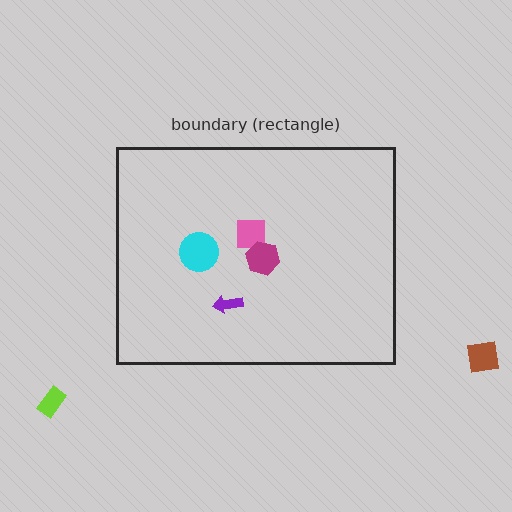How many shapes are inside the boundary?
4 inside, 2 outside.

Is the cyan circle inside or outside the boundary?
Inside.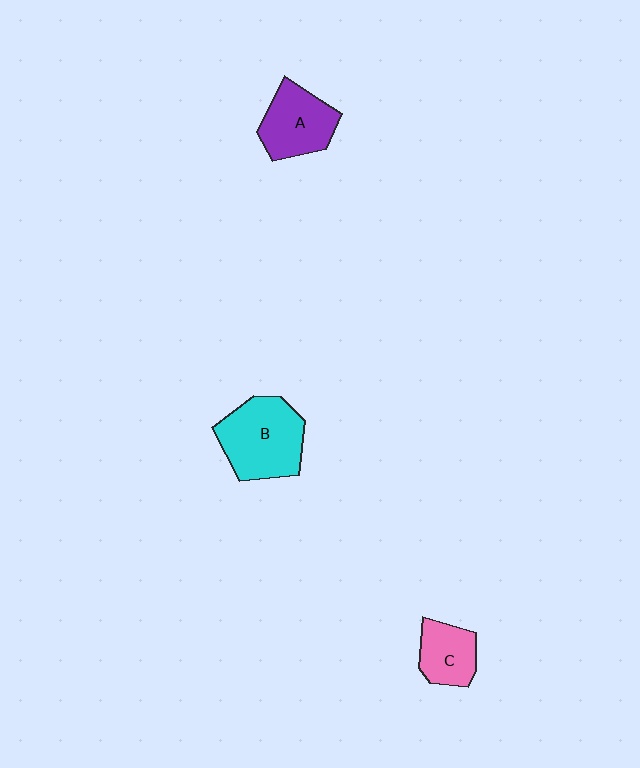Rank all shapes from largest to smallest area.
From largest to smallest: B (cyan), A (purple), C (pink).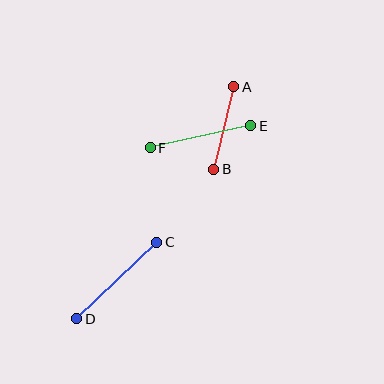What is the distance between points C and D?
The distance is approximately 111 pixels.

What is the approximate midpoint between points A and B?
The midpoint is at approximately (224, 128) pixels.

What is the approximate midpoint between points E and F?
The midpoint is at approximately (201, 137) pixels.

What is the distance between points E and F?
The distance is approximately 103 pixels.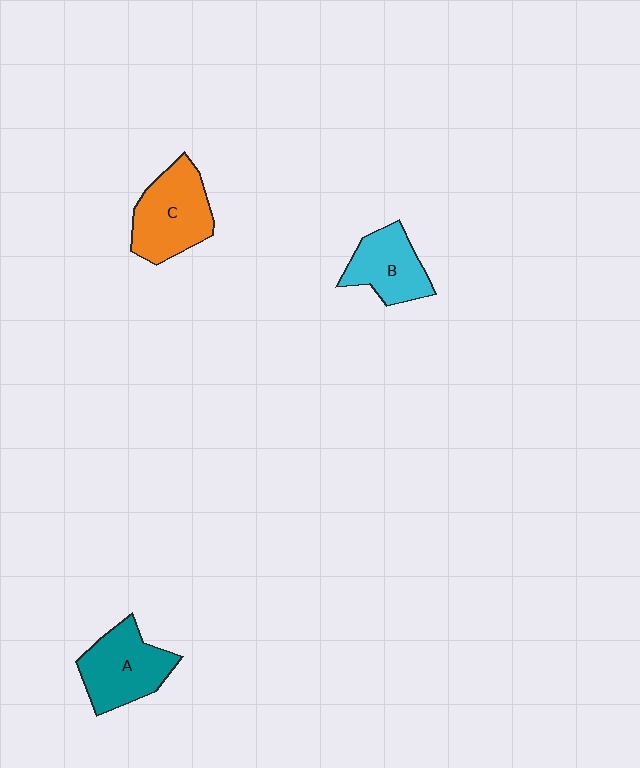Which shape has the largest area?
Shape C (orange).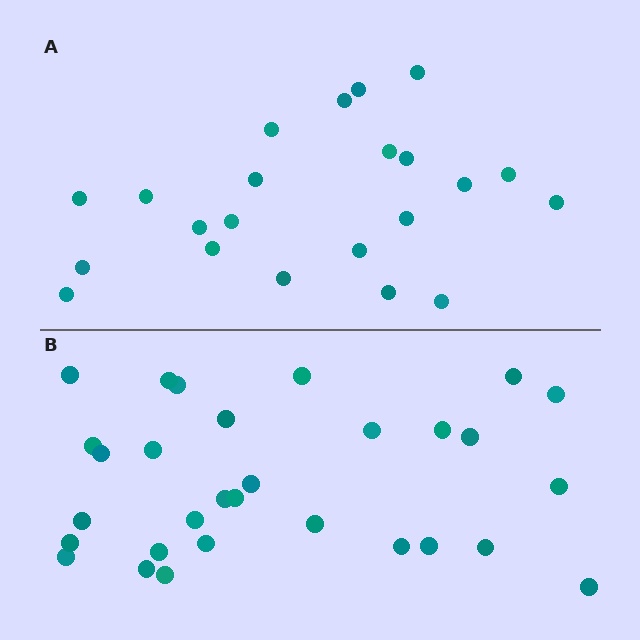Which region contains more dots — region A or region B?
Region B (the bottom region) has more dots.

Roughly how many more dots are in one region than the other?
Region B has roughly 8 or so more dots than region A.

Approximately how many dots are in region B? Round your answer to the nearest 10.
About 30 dots.